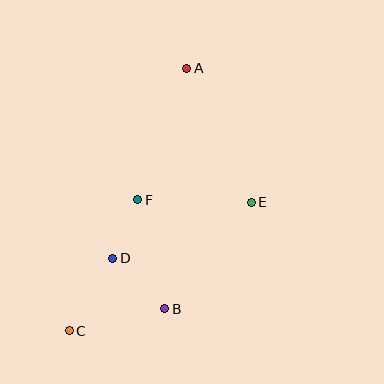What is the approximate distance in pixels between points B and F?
The distance between B and F is approximately 112 pixels.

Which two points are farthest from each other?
Points A and C are farthest from each other.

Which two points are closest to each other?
Points D and F are closest to each other.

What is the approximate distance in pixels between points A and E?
The distance between A and E is approximately 149 pixels.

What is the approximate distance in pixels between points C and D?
The distance between C and D is approximately 84 pixels.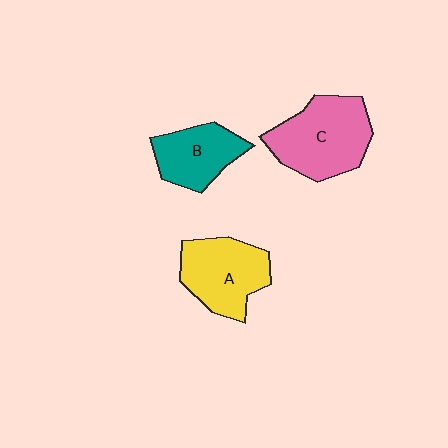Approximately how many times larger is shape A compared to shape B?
Approximately 1.2 times.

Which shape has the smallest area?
Shape B (teal).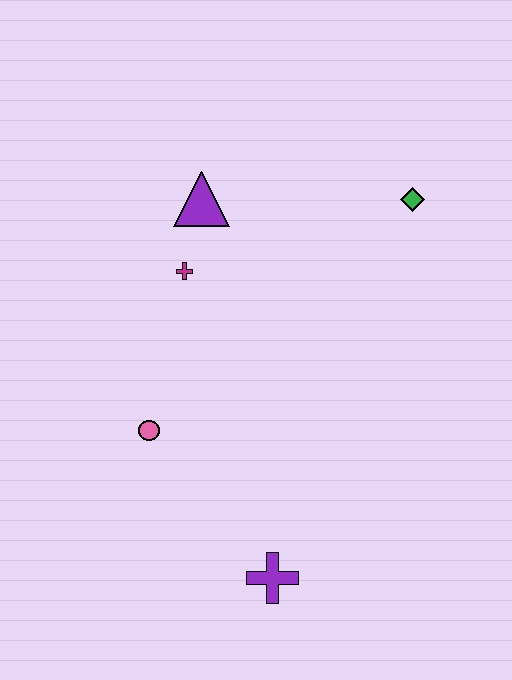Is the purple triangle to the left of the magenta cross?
No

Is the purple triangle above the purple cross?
Yes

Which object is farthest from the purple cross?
The green diamond is farthest from the purple cross.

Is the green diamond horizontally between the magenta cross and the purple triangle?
No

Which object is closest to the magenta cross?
The purple triangle is closest to the magenta cross.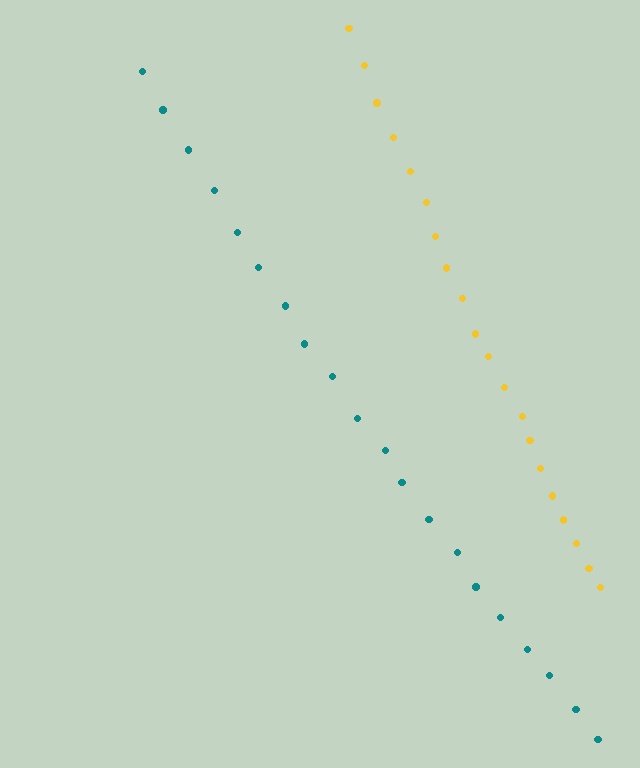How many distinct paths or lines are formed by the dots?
There are 2 distinct paths.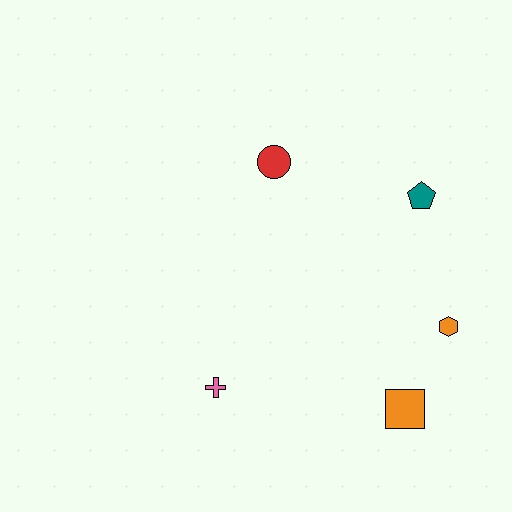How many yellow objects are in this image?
There are no yellow objects.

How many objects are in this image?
There are 5 objects.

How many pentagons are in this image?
There is 1 pentagon.